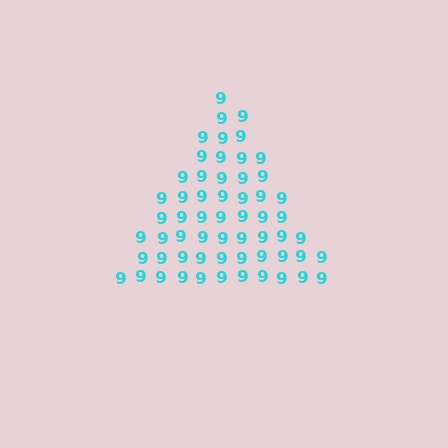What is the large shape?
The large shape is a triangle.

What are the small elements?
The small elements are digit 9's.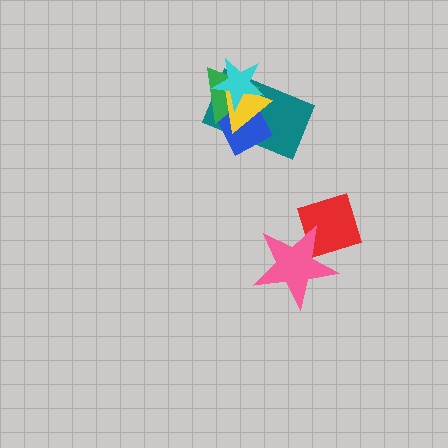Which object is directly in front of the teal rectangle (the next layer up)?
The blue diamond is directly in front of the teal rectangle.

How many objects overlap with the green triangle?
4 objects overlap with the green triangle.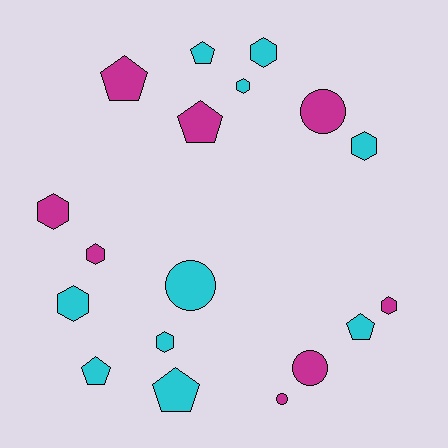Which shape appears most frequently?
Hexagon, with 8 objects.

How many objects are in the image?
There are 18 objects.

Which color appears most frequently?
Cyan, with 10 objects.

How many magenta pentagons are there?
There are 2 magenta pentagons.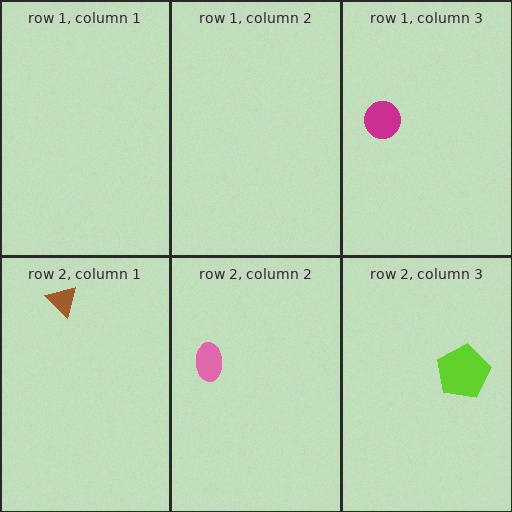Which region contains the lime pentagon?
The row 2, column 3 region.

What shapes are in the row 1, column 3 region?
The magenta circle.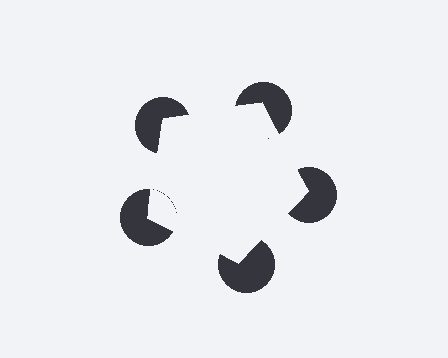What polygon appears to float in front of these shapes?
An illusory pentagon — its edges are inferred from the aligned wedge cuts in the pac-man discs, not physically drawn.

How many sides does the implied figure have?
5 sides.